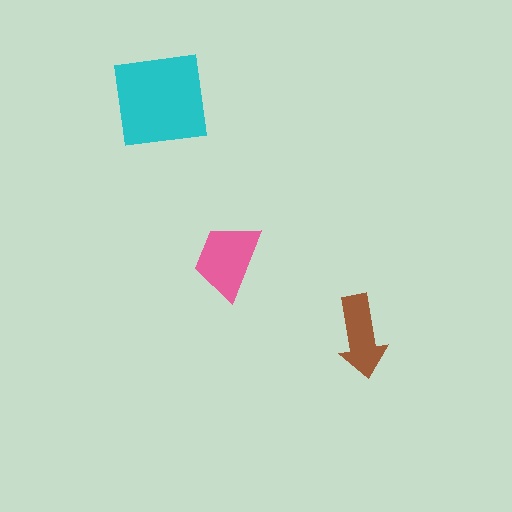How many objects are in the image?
There are 3 objects in the image.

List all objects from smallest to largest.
The brown arrow, the pink trapezoid, the cyan square.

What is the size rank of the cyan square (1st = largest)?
1st.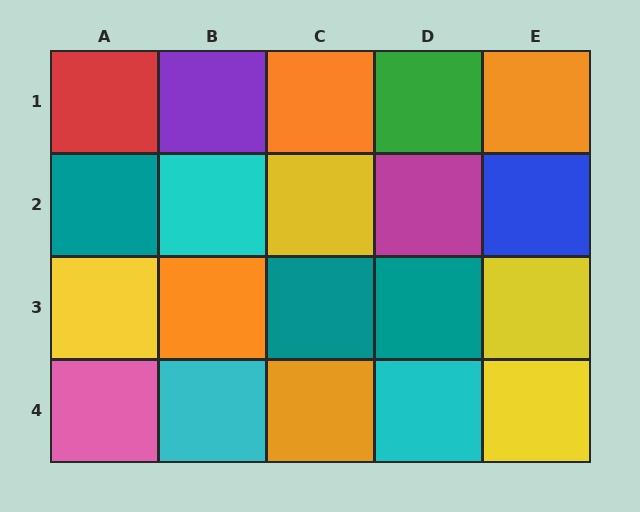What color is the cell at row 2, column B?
Cyan.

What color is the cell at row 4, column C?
Orange.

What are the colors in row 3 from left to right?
Yellow, orange, teal, teal, yellow.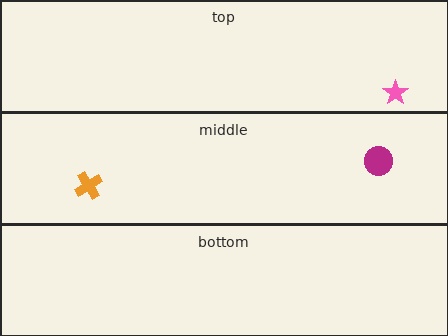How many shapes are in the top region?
1.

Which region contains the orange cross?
The middle region.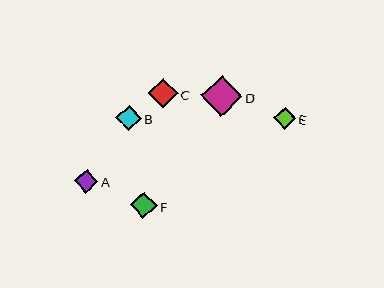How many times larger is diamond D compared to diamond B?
Diamond D is approximately 1.6 times the size of diamond B.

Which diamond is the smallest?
Diamond E is the smallest with a size of approximately 22 pixels.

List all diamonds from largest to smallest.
From largest to smallest: D, C, F, B, A, E.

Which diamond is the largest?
Diamond D is the largest with a size of approximately 41 pixels.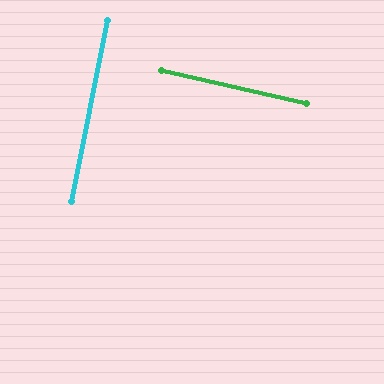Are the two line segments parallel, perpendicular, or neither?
Perpendicular — they meet at approximately 88°.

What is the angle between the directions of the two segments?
Approximately 88 degrees.